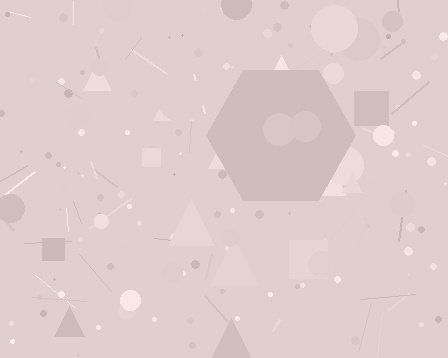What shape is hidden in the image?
A hexagon is hidden in the image.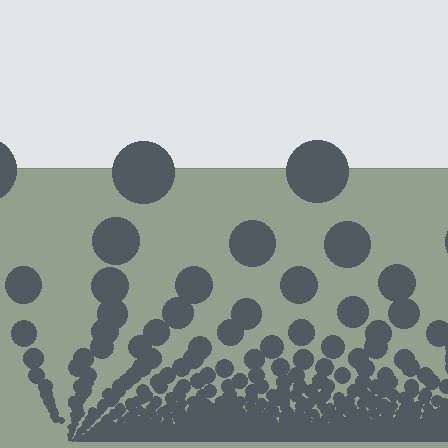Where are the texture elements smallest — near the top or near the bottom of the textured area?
Near the bottom.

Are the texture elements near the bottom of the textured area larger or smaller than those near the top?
Smaller. The gradient is inverted — elements near the bottom are smaller and denser.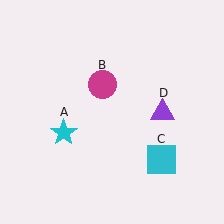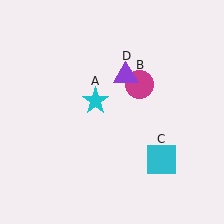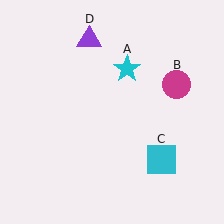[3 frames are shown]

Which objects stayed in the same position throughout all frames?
Cyan square (object C) remained stationary.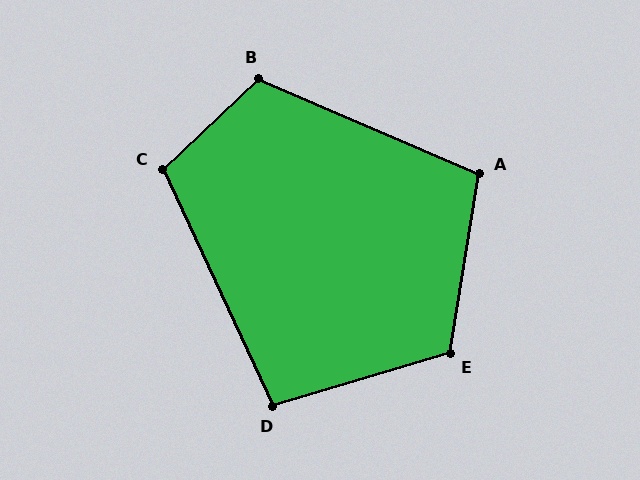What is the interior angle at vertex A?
Approximately 104 degrees (obtuse).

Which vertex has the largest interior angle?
E, at approximately 116 degrees.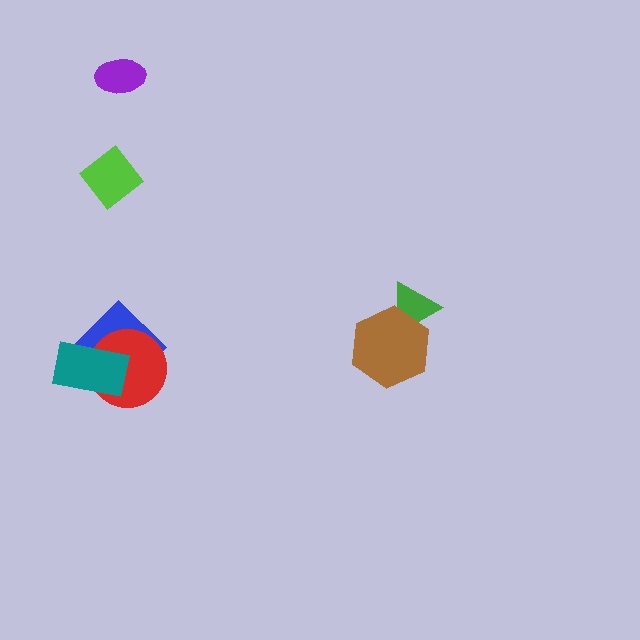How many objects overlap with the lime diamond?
0 objects overlap with the lime diamond.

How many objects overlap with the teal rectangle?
2 objects overlap with the teal rectangle.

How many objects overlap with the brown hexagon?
1 object overlaps with the brown hexagon.